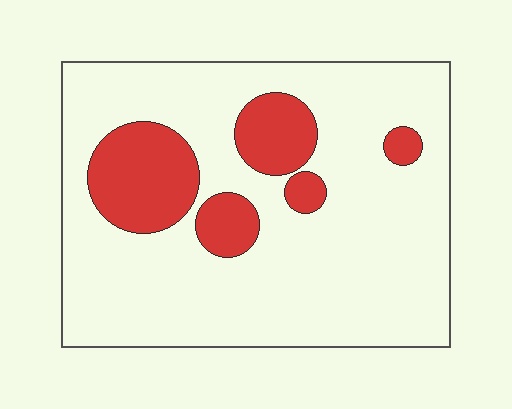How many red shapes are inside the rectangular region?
5.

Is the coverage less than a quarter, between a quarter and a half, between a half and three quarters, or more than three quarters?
Less than a quarter.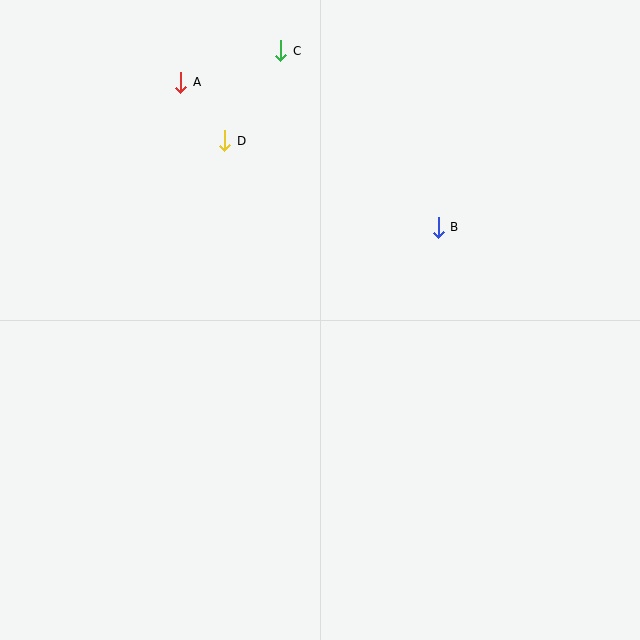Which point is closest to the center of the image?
Point B at (438, 227) is closest to the center.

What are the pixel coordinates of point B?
Point B is at (438, 227).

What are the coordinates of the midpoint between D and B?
The midpoint between D and B is at (331, 184).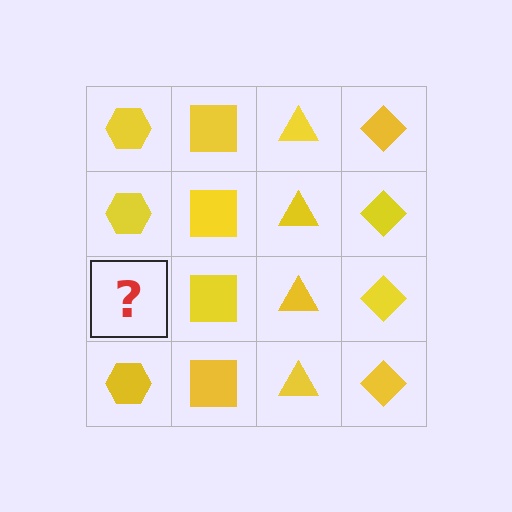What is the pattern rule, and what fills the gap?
The rule is that each column has a consistent shape. The gap should be filled with a yellow hexagon.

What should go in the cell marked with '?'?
The missing cell should contain a yellow hexagon.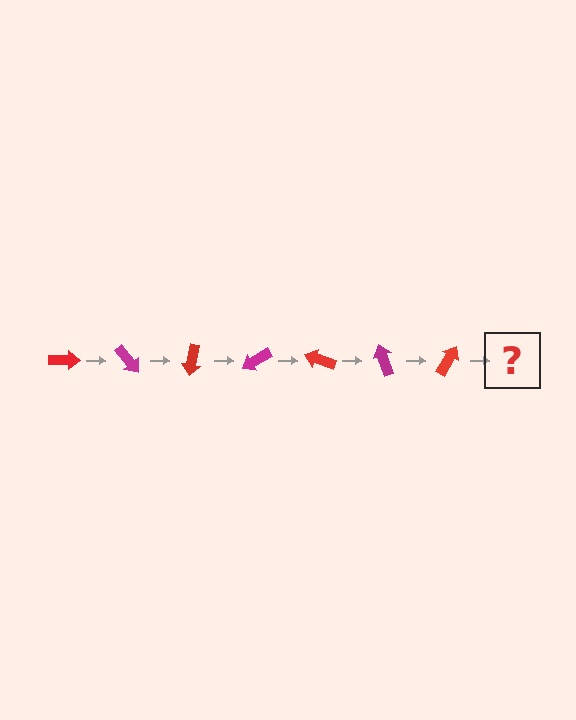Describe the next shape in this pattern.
It should be a magenta arrow, rotated 350 degrees from the start.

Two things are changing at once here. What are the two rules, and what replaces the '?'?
The two rules are that it rotates 50 degrees each step and the color cycles through red and magenta. The '?' should be a magenta arrow, rotated 350 degrees from the start.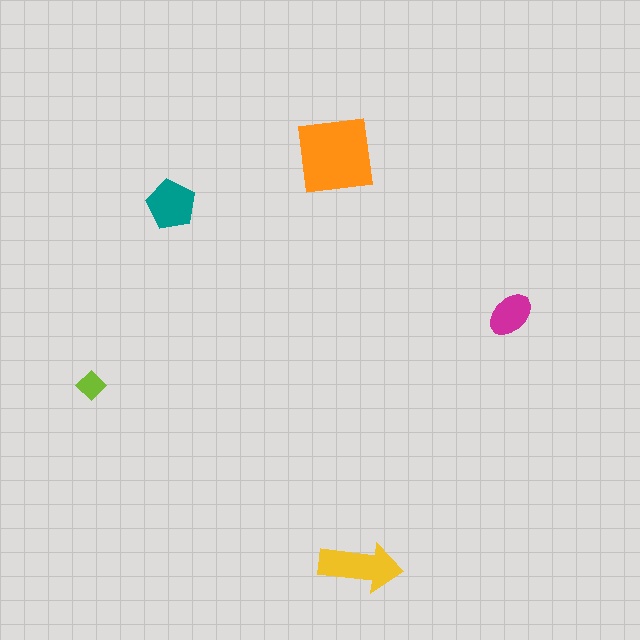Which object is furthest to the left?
The lime diamond is leftmost.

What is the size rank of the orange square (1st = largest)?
1st.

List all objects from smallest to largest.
The lime diamond, the magenta ellipse, the teal pentagon, the yellow arrow, the orange square.